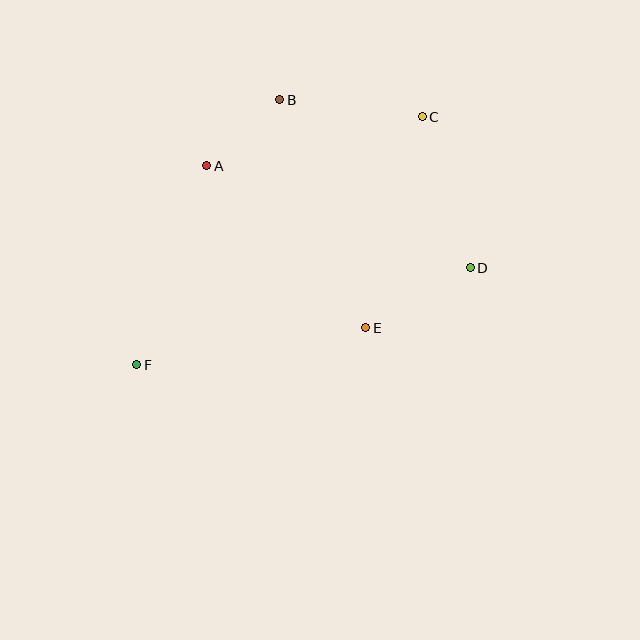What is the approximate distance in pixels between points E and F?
The distance between E and F is approximately 232 pixels.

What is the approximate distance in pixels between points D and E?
The distance between D and E is approximately 120 pixels.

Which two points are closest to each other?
Points A and B are closest to each other.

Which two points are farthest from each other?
Points C and F are farthest from each other.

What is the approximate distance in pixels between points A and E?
The distance between A and E is approximately 227 pixels.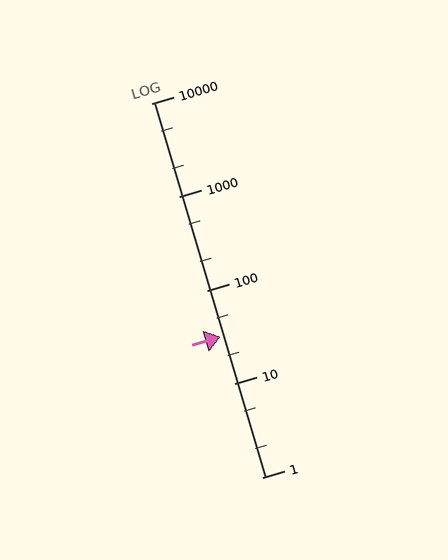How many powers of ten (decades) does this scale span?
The scale spans 4 decades, from 1 to 10000.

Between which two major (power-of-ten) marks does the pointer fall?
The pointer is between 10 and 100.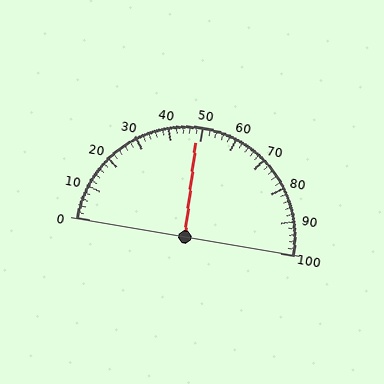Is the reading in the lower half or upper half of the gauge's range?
The reading is in the lower half of the range (0 to 100).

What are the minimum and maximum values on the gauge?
The gauge ranges from 0 to 100.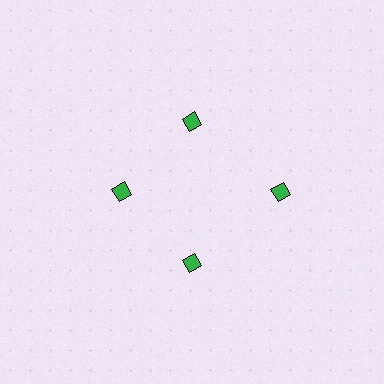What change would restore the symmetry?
The symmetry would be restored by moving it inward, back onto the ring so that all 4 diamonds sit at equal angles and equal distance from the center.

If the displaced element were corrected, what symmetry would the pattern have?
It would have 4-fold rotational symmetry — the pattern would map onto itself every 90 degrees.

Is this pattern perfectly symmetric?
No. The 4 green diamonds are arranged in a ring, but one element near the 3 o'clock position is pushed outward from the center, breaking the 4-fold rotational symmetry.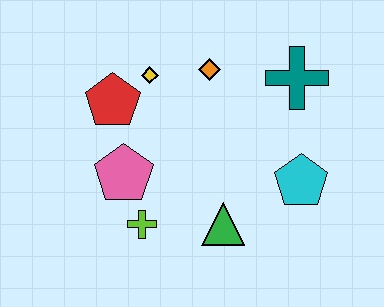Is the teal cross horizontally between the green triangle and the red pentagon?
No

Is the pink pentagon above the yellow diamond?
No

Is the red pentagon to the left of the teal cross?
Yes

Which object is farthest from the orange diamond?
The lime cross is farthest from the orange diamond.